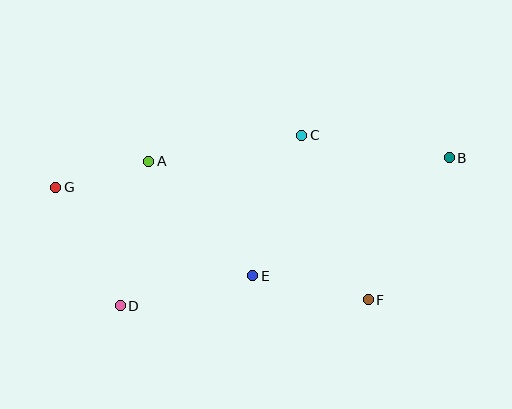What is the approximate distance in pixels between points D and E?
The distance between D and E is approximately 136 pixels.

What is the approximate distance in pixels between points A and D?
The distance between A and D is approximately 147 pixels.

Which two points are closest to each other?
Points A and G are closest to each other.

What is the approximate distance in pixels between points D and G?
The distance between D and G is approximately 135 pixels.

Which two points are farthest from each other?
Points B and G are farthest from each other.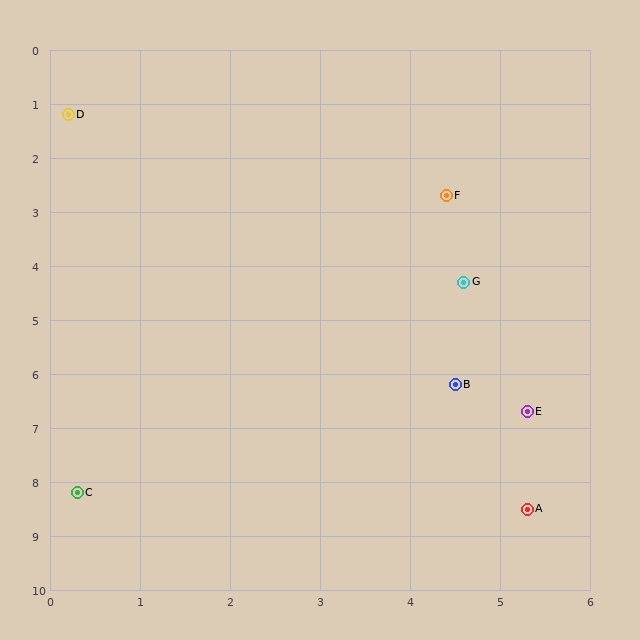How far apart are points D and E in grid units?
Points D and E are about 7.5 grid units apart.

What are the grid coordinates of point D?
Point D is at approximately (0.2, 1.2).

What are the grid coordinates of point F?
Point F is at approximately (4.4, 2.7).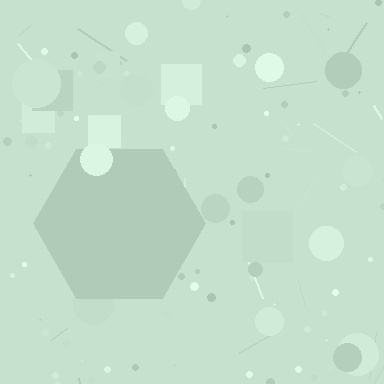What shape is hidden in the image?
A hexagon is hidden in the image.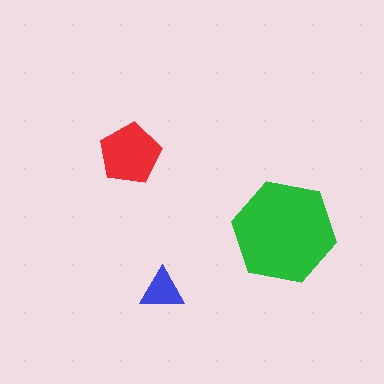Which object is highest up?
The red pentagon is topmost.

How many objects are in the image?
There are 3 objects in the image.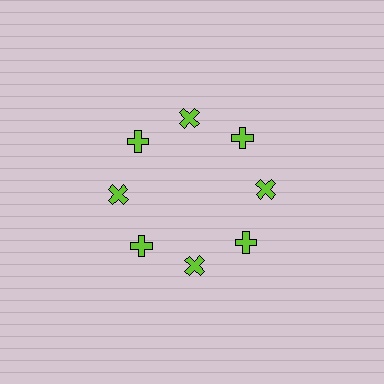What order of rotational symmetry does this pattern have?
This pattern has 8-fold rotational symmetry.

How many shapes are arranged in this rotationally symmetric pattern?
There are 8 shapes, arranged in 8 groups of 1.